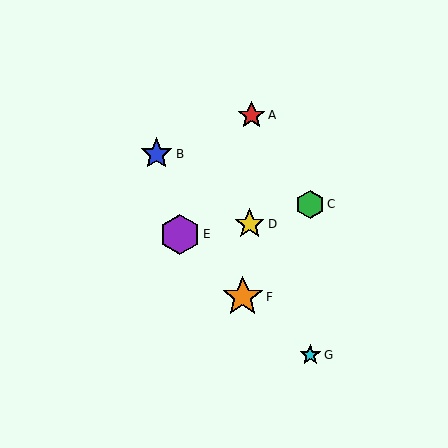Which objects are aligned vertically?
Objects C, G are aligned vertically.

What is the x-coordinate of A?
Object A is at x≈252.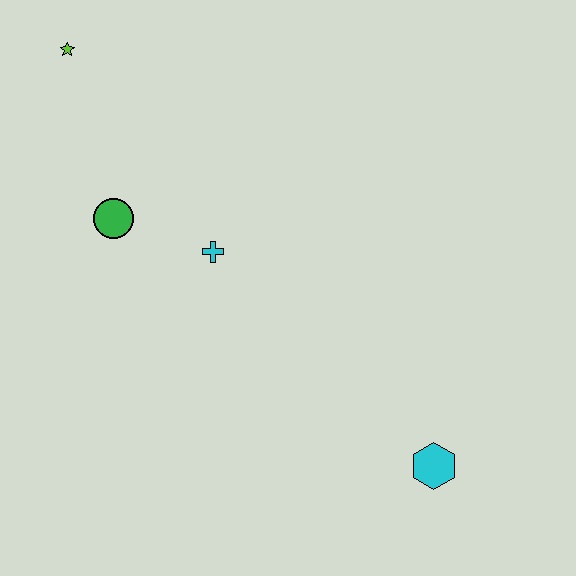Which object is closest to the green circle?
The cyan cross is closest to the green circle.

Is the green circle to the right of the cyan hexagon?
No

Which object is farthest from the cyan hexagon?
The lime star is farthest from the cyan hexagon.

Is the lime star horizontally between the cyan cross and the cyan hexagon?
No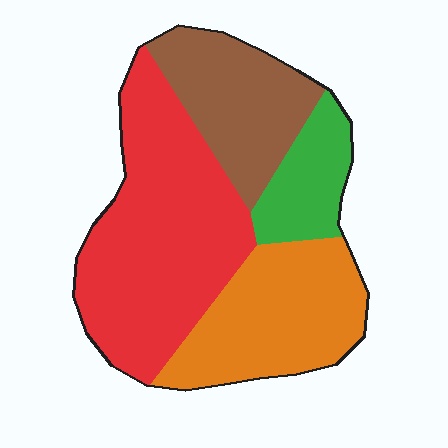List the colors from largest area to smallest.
From largest to smallest: red, orange, brown, green.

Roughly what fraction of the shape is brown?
Brown covers about 20% of the shape.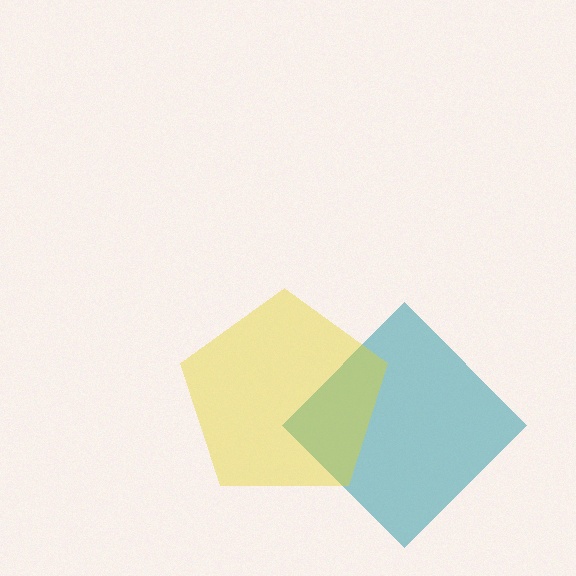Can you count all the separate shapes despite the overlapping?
Yes, there are 2 separate shapes.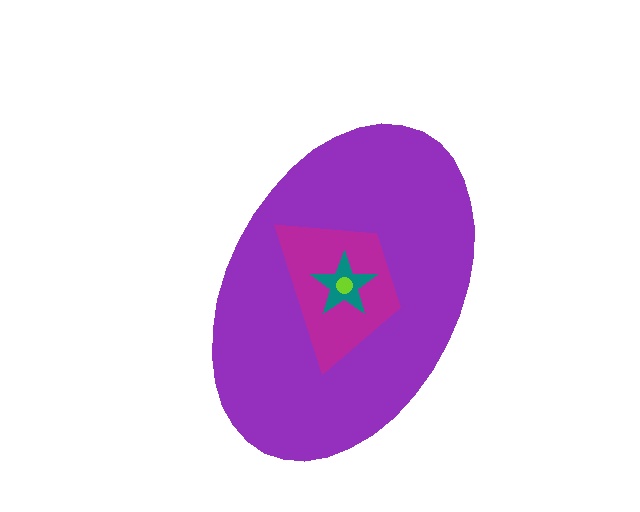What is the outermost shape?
The purple ellipse.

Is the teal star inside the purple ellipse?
Yes.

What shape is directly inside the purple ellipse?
The magenta trapezoid.